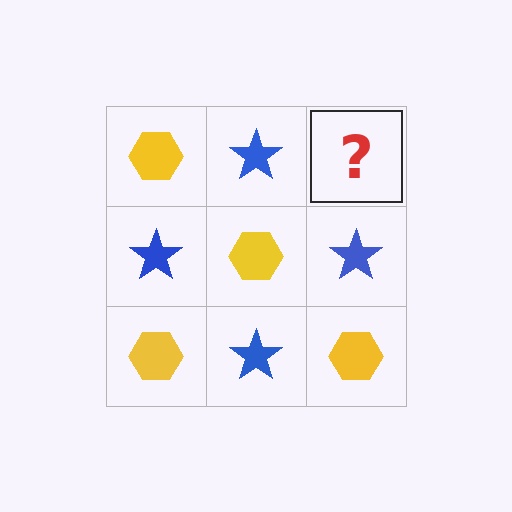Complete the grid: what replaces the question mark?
The question mark should be replaced with a yellow hexagon.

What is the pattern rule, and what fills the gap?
The rule is that it alternates yellow hexagon and blue star in a checkerboard pattern. The gap should be filled with a yellow hexagon.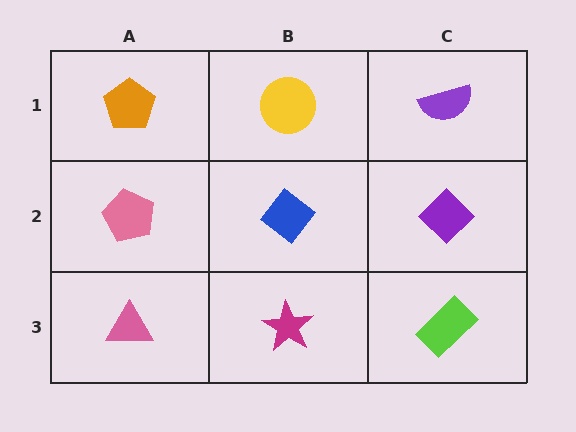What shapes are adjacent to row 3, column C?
A purple diamond (row 2, column C), a magenta star (row 3, column B).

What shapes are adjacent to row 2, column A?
An orange pentagon (row 1, column A), a pink triangle (row 3, column A), a blue diamond (row 2, column B).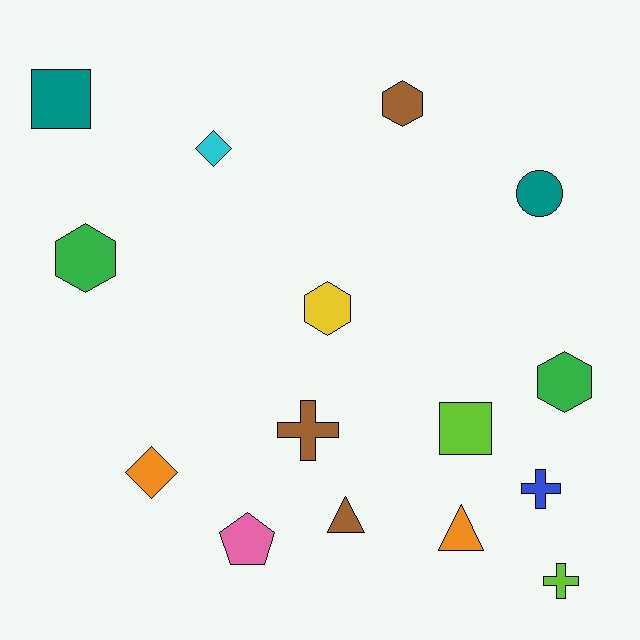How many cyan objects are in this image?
There is 1 cyan object.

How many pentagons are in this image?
There is 1 pentagon.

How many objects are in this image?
There are 15 objects.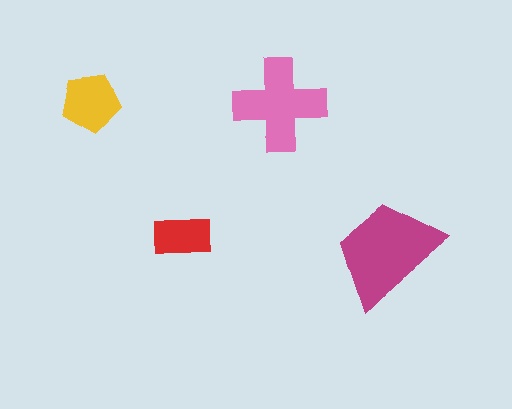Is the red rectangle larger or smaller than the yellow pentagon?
Smaller.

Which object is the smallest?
The red rectangle.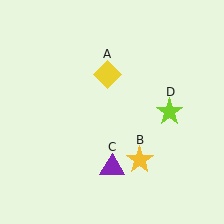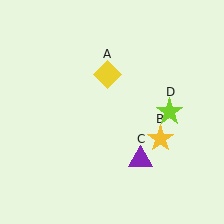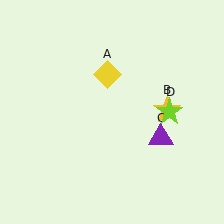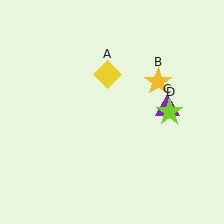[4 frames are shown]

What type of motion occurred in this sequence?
The yellow star (object B), purple triangle (object C) rotated counterclockwise around the center of the scene.